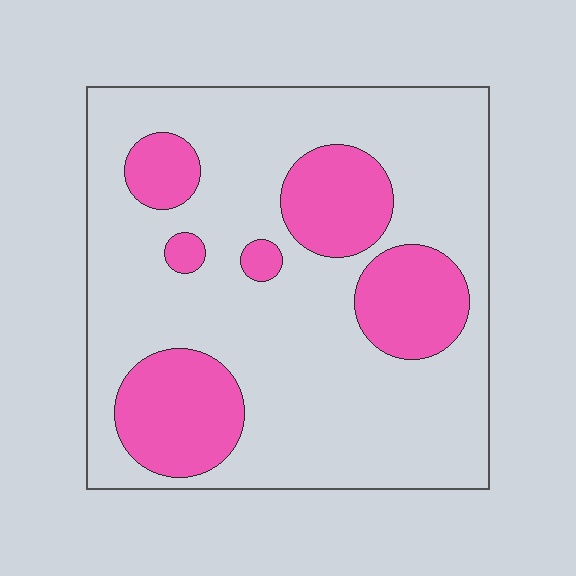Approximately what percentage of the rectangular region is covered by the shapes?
Approximately 25%.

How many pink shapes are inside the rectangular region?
6.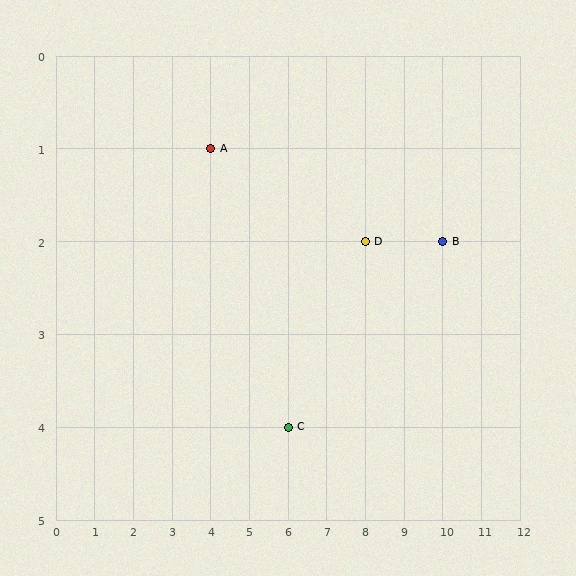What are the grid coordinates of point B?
Point B is at grid coordinates (10, 2).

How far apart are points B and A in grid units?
Points B and A are 6 columns and 1 row apart (about 6.1 grid units diagonally).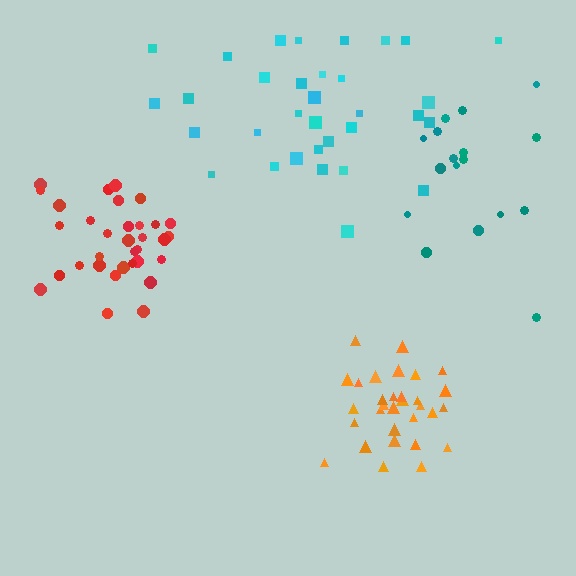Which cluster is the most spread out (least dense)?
Teal.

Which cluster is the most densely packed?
Red.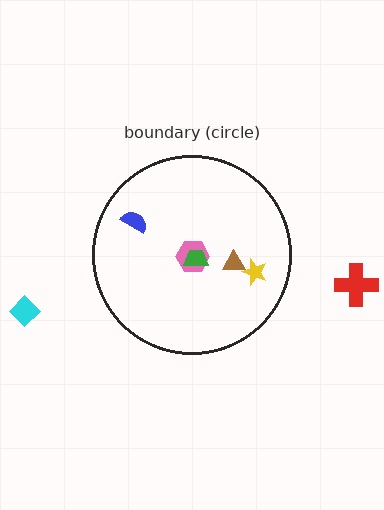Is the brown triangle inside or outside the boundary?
Inside.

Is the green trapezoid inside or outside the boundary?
Inside.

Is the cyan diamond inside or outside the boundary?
Outside.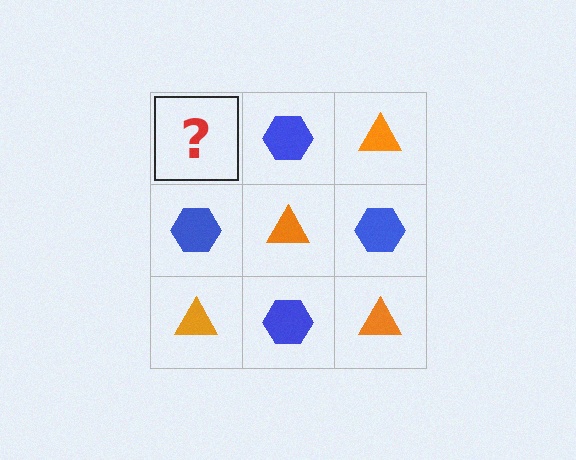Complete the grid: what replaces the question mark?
The question mark should be replaced with an orange triangle.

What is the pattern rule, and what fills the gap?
The rule is that it alternates orange triangle and blue hexagon in a checkerboard pattern. The gap should be filled with an orange triangle.